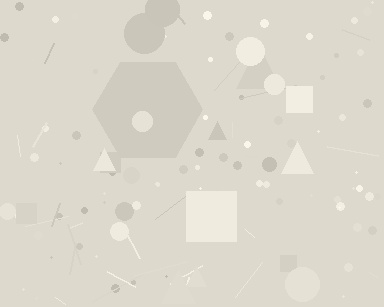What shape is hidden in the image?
A hexagon is hidden in the image.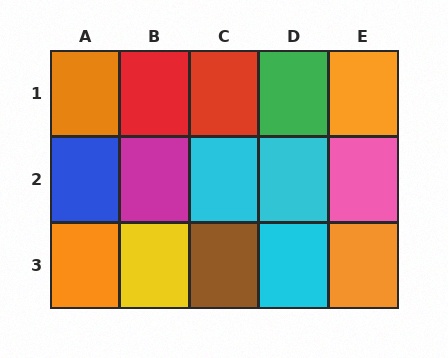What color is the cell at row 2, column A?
Blue.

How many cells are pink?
1 cell is pink.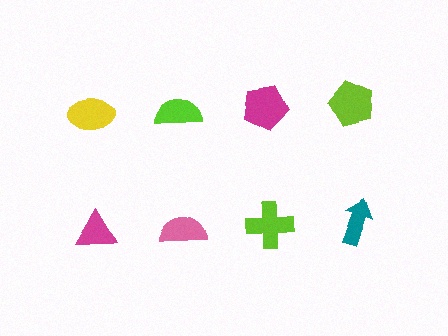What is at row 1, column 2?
A lime semicircle.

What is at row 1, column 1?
A yellow ellipse.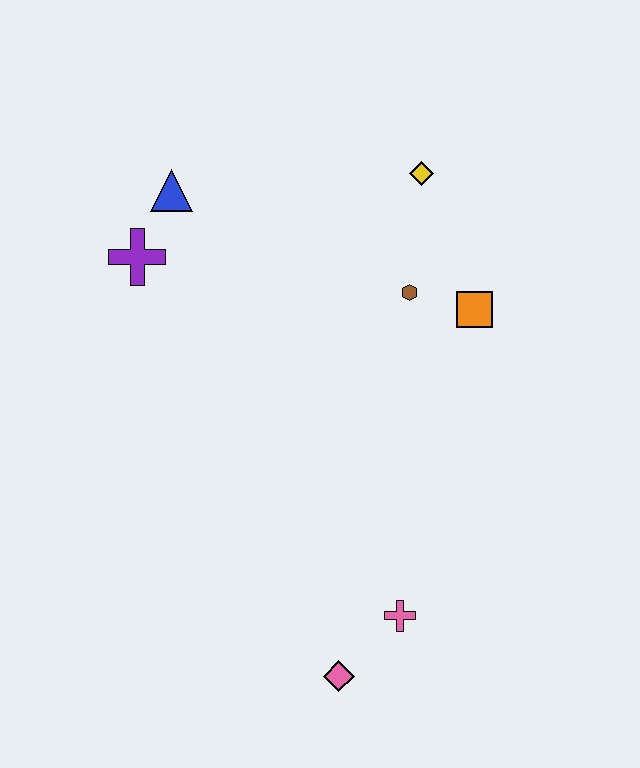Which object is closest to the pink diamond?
The pink cross is closest to the pink diamond.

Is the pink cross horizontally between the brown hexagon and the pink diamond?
Yes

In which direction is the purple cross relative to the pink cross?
The purple cross is above the pink cross.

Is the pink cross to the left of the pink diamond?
No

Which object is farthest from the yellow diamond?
The pink diamond is farthest from the yellow diamond.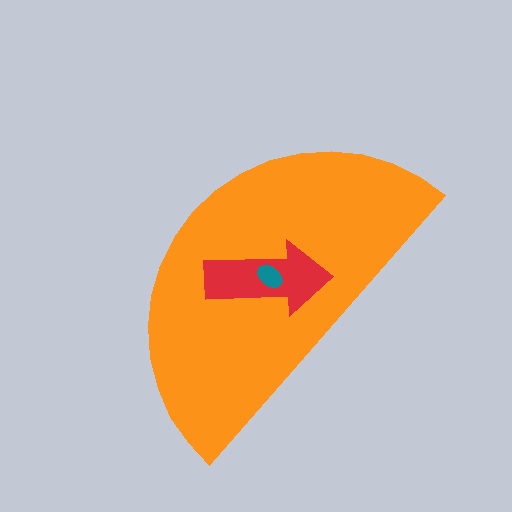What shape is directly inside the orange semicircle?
The red arrow.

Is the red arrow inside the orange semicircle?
Yes.